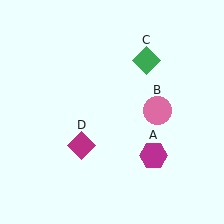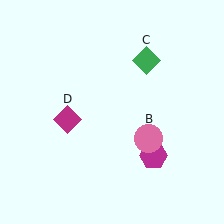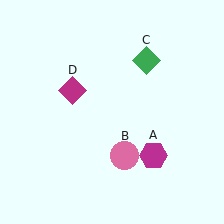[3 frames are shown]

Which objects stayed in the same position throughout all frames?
Magenta hexagon (object A) and green diamond (object C) remained stationary.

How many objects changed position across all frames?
2 objects changed position: pink circle (object B), magenta diamond (object D).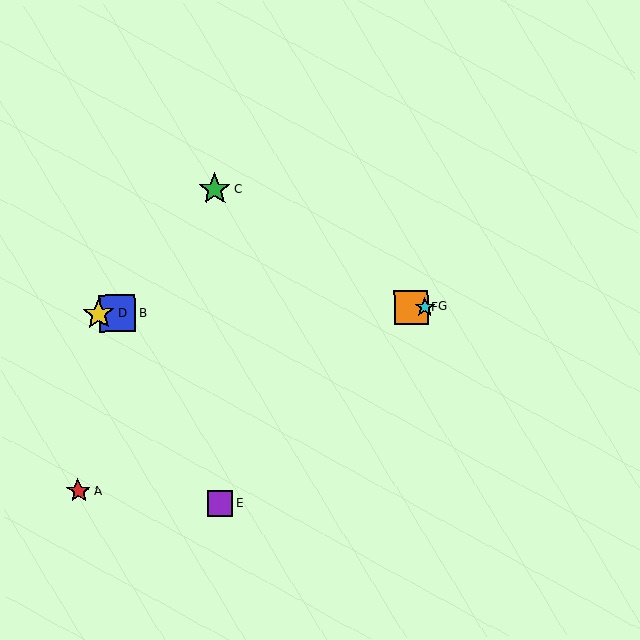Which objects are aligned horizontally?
Objects B, D, F, G are aligned horizontally.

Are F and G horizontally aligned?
Yes, both are at y≈307.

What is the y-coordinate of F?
Object F is at y≈307.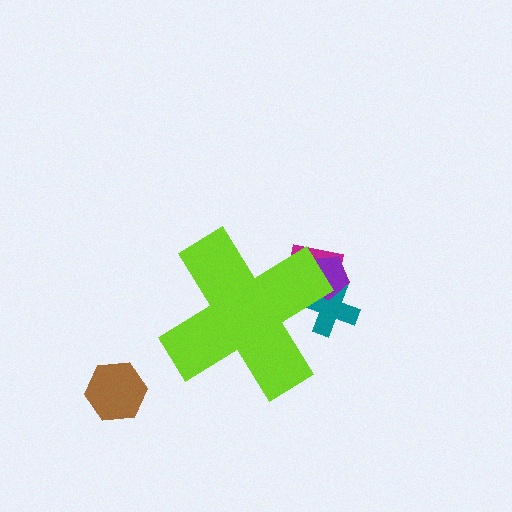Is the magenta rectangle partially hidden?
Yes, the magenta rectangle is partially hidden behind the lime cross.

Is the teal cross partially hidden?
Yes, the teal cross is partially hidden behind the lime cross.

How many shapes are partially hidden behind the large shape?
3 shapes are partially hidden.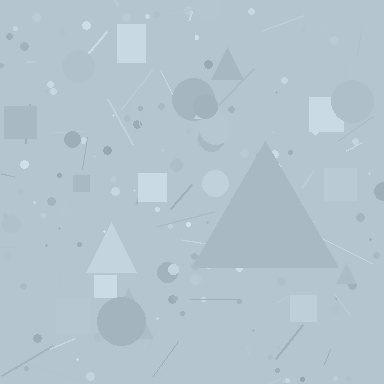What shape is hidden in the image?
A triangle is hidden in the image.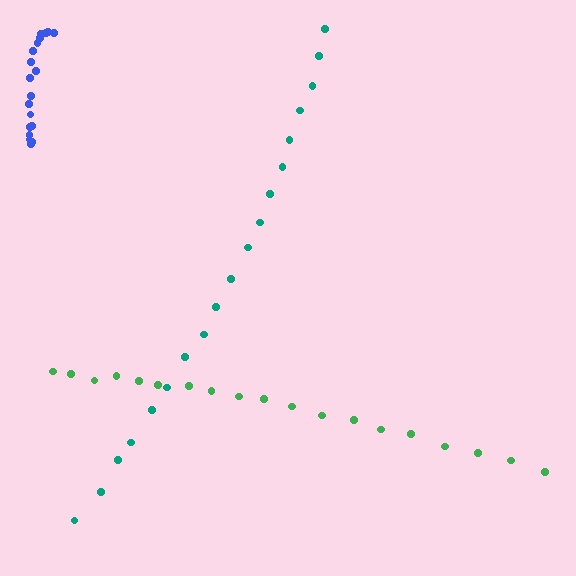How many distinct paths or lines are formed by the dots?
There are 3 distinct paths.